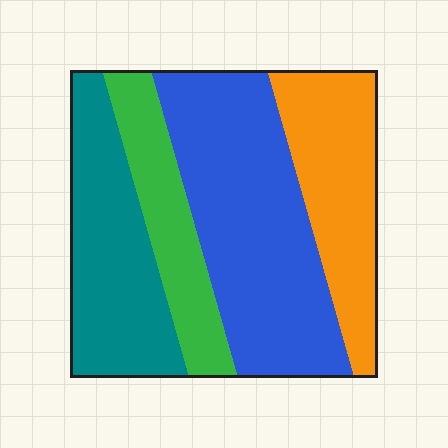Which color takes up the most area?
Blue, at roughly 40%.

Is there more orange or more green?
Orange.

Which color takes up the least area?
Green, at roughly 15%.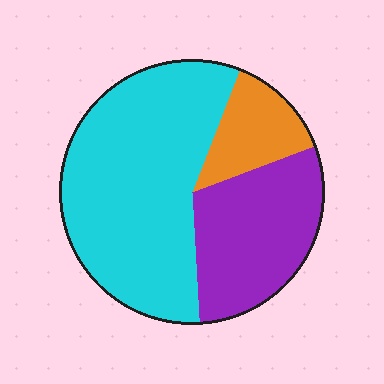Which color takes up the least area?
Orange, at roughly 15%.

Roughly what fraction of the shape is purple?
Purple takes up about one third (1/3) of the shape.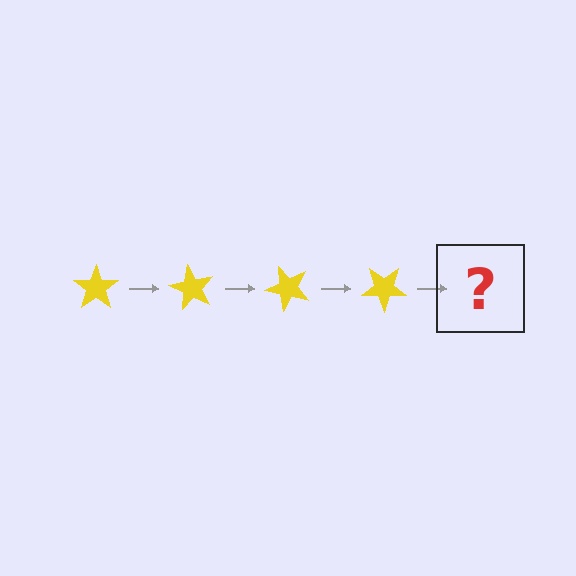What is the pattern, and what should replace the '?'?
The pattern is that the star rotates 60 degrees each step. The '?' should be a yellow star rotated 240 degrees.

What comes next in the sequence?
The next element should be a yellow star rotated 240 degrees.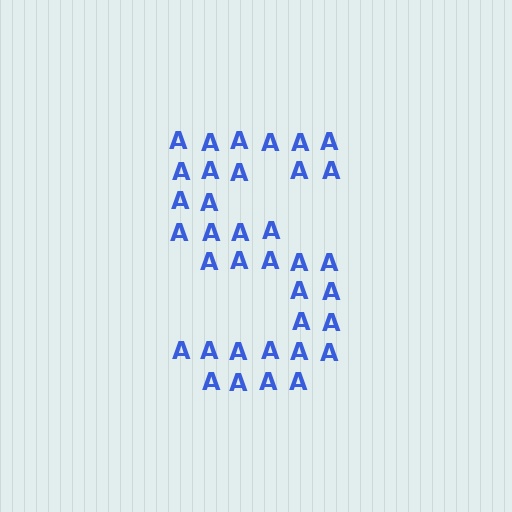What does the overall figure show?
The overall figure shows the letter S.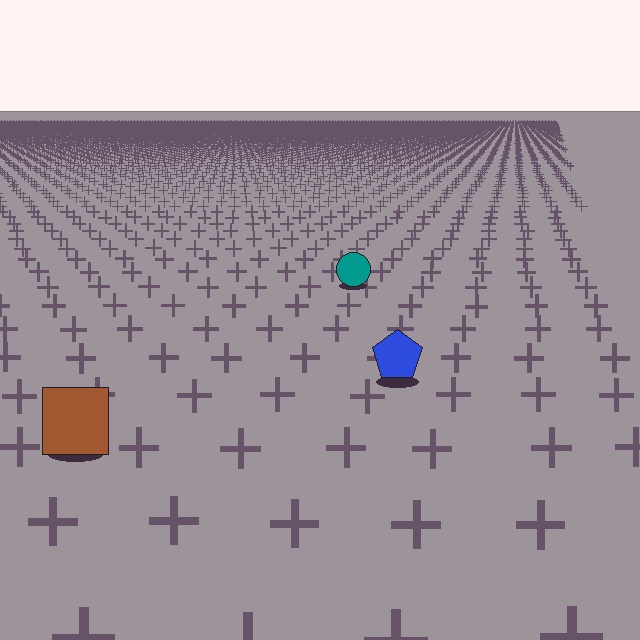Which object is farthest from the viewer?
The teal circle is farthest from the viewer. It appears smaller and the ground texture around it is denser.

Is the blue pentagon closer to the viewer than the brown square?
No. The brown square is closer — you can tell from the texture gradient: the ground texture is coarser near it.